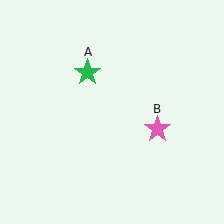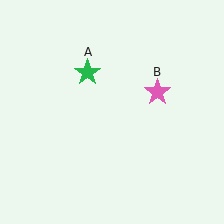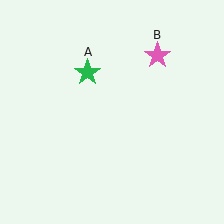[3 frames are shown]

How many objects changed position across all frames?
1 object changed position: pink star (object B).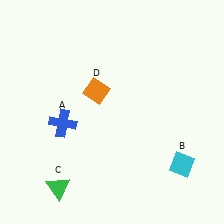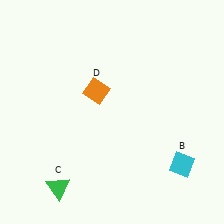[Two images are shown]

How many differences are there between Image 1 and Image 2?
There is 1 difference between the two images.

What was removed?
The blue cross (A) was removed in Image 2.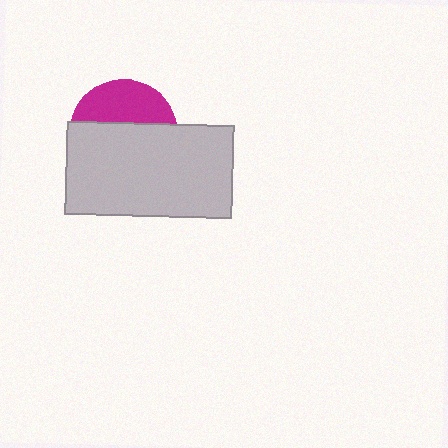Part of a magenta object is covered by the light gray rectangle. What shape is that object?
It is a circle.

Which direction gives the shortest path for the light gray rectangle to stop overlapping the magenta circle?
Moving down gives the shortest separation.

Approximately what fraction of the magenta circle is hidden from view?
Roughly 62% of the magenta circle is hidden behind the light gray rectangle.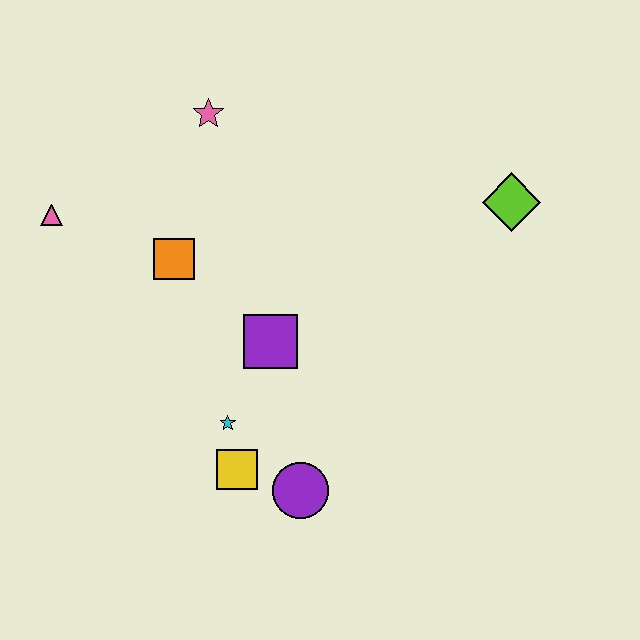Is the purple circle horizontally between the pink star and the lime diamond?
Yes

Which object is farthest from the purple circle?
The pink star is farthest from the purple circle.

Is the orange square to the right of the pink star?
No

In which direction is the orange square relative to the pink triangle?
The orange square is to the right of the pink triangle.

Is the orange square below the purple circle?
No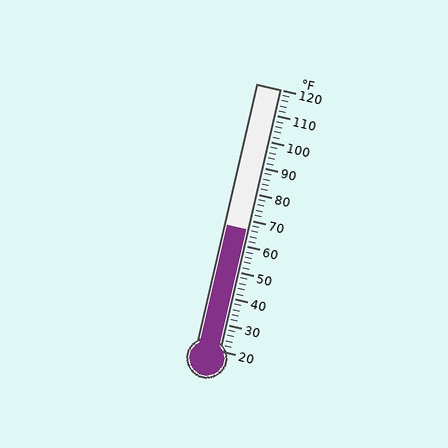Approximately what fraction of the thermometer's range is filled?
The thermometer is filled to approximately 45% of its range.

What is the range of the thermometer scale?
The thermometer scale ranges from 20°F to 120°F.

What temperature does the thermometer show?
The thermometer shows approximately 66°F.